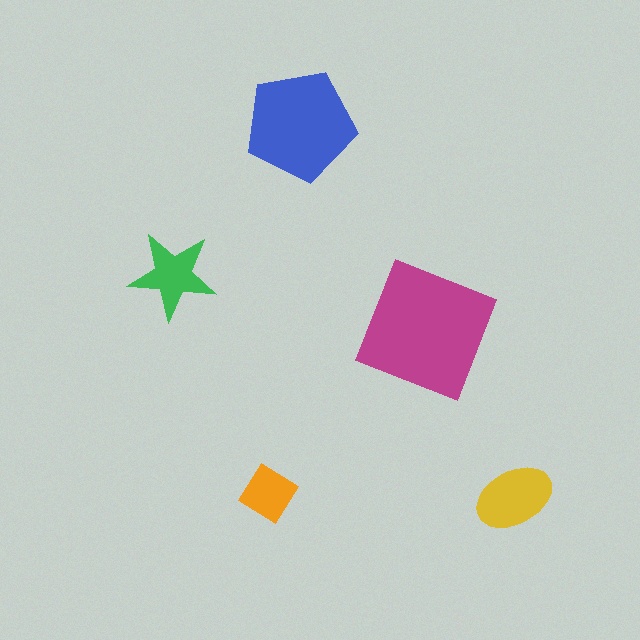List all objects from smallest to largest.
The orange diamond, the green star, the yellow ellipse, the blue pentagon, the magenta square.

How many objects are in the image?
There are 5 objects in the image.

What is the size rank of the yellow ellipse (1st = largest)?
3rd.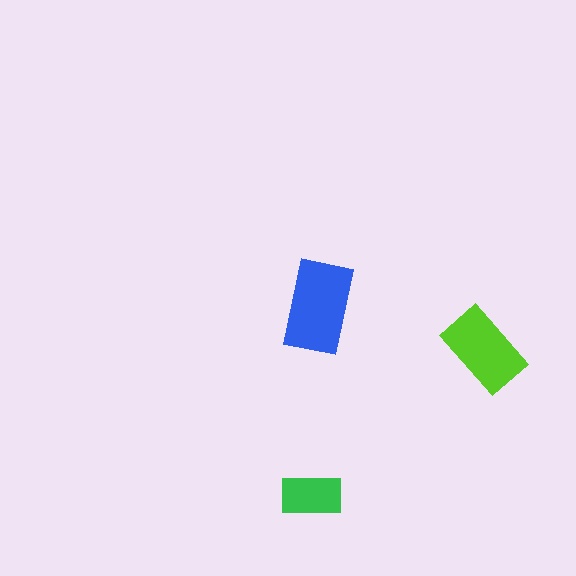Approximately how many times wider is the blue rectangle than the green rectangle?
About 1.5 times wider.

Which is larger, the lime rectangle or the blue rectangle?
The blue one.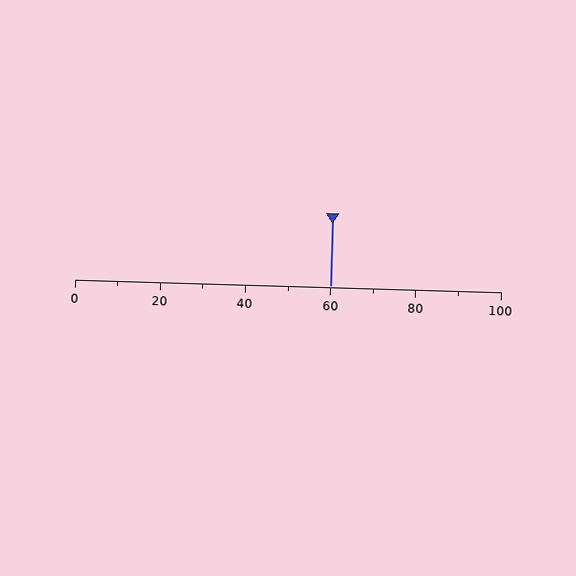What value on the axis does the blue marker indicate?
The marker indicates approximately 60.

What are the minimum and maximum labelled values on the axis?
The axis runs from 0 to 100.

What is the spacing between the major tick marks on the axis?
The major ticks are spaced 20 apart.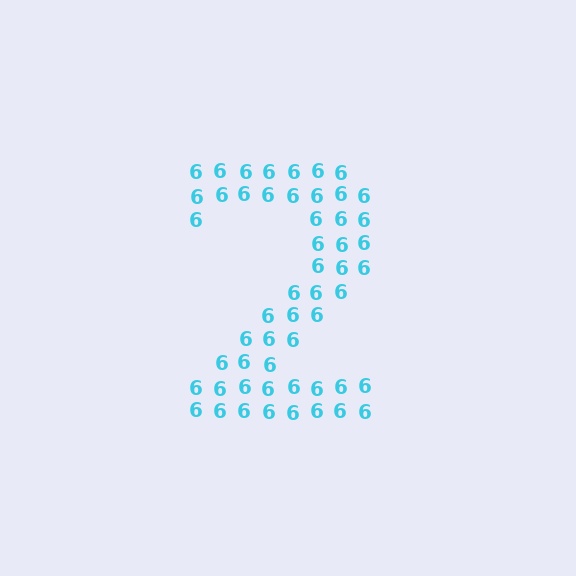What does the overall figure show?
The overall figure shows the digit 2.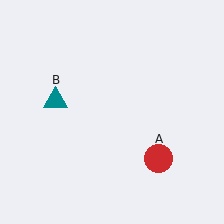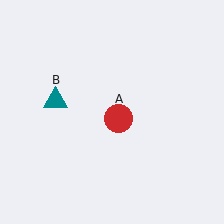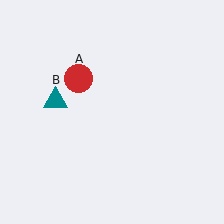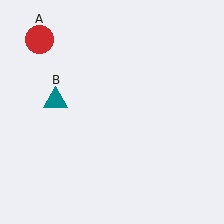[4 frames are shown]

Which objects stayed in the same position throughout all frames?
Teal triangle (object B) remained stationary.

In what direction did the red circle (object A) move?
The red circle (object A) moved up and to the left.